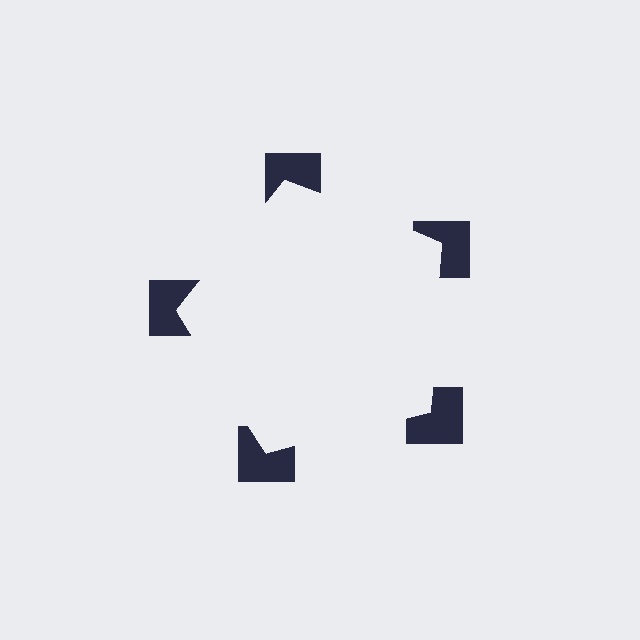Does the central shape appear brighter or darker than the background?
It typically appears slightly brighter than the background, even though no actual brightness change is drawn.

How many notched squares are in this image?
There are 5 — one at each vertex of the illusory pentagon.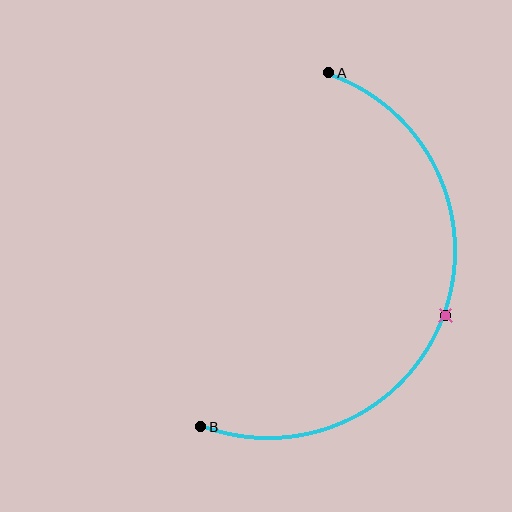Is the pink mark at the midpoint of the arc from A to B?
Yes. The pink mark lies on the arc at equal arc-length from both A and B — it is the arc midpoint.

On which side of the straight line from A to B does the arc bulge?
The arc bulges to the right of the straight line connecting A and B.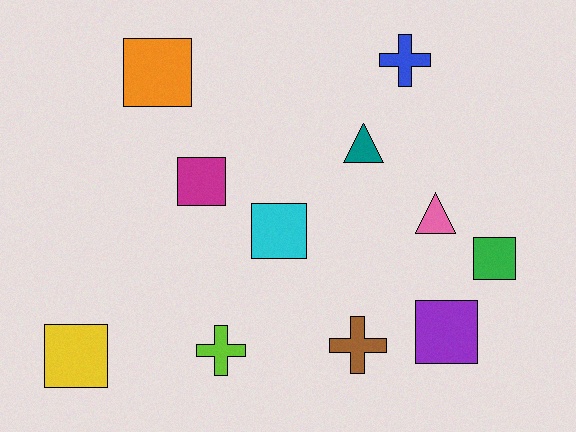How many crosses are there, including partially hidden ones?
There are 3 crosses.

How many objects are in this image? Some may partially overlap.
There are 11 objects.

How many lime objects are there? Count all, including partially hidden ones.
There is 1 lime object.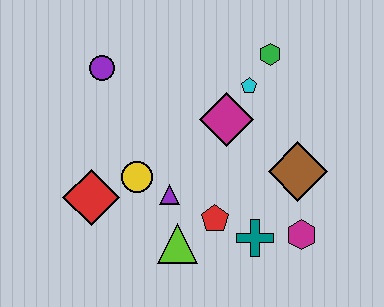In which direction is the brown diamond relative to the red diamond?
The brown diamond is to the right of the red diamond.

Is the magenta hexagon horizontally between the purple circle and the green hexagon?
No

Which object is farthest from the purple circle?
The magenta hexagon is farthest from the purple circle.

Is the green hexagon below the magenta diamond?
No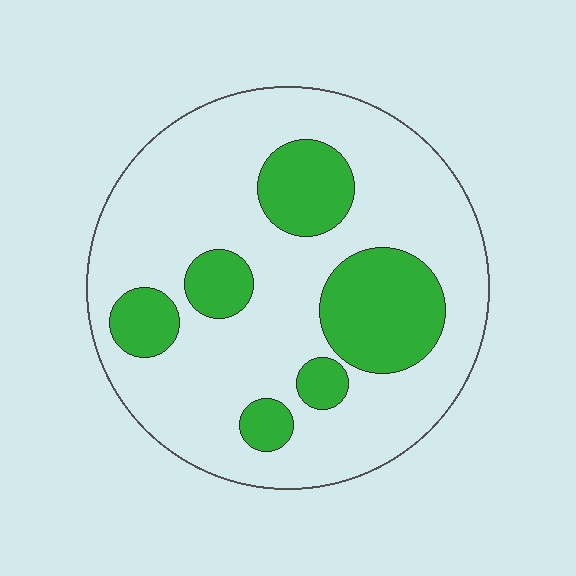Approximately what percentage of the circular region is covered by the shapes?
Approximately 25%.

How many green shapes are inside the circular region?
6.